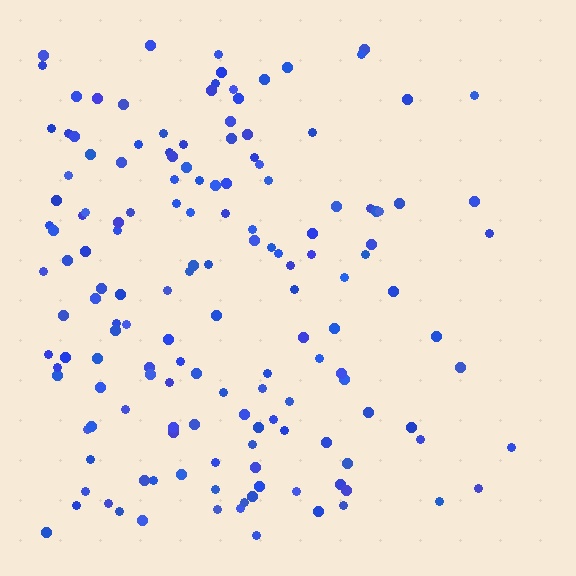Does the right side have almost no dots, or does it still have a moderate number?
Still a moderate number, just noticeably fewer than the left.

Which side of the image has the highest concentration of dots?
The left.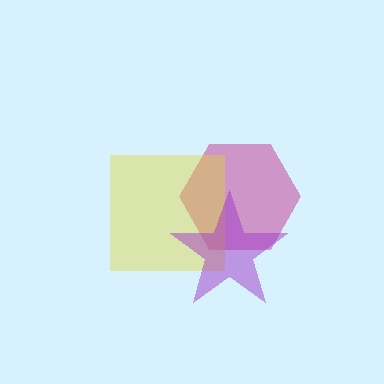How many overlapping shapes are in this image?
There are 3 overlapping shapes in the image.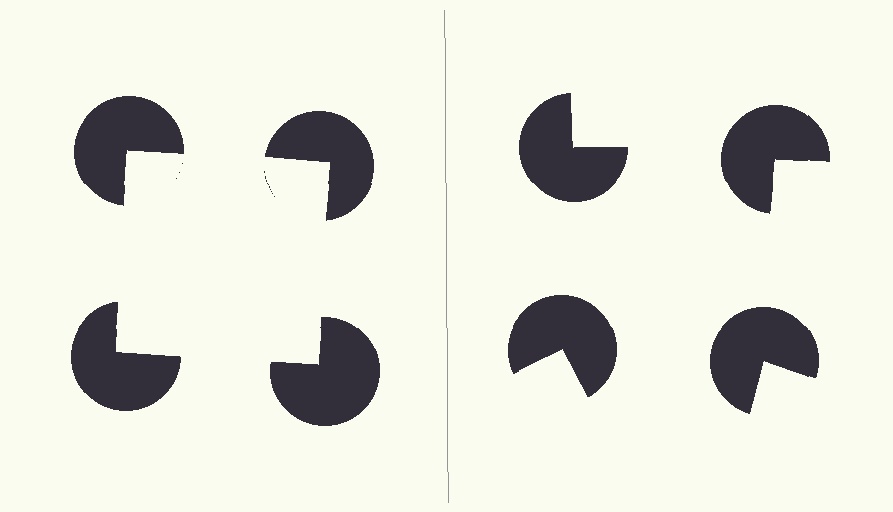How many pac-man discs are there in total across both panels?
8 — 4 on each side.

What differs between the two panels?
The pac-man discs are positioned identically on both sides; only the wedge orientations differ. On the left they align to a square; on the right they are misaligned.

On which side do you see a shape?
An illusory square appears on the left side. On the right side the wedge cuts are rotated, so no coherent shape forms.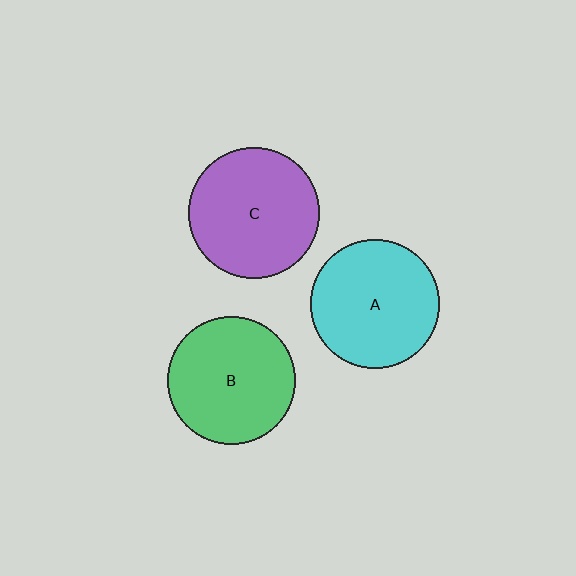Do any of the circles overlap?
No, none of the circles overlap.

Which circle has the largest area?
Circle C (purple).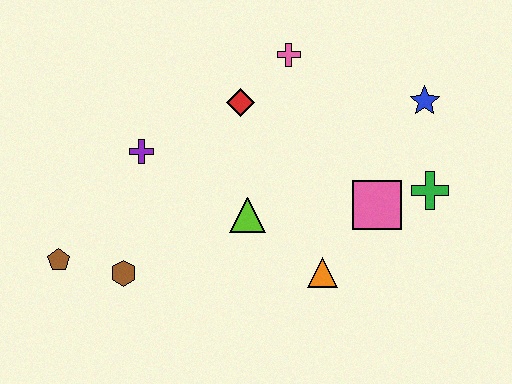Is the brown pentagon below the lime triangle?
Yes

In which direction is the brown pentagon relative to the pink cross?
The brown pentagon is to the left of the pink cross.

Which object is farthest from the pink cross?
The brown pentagon is farthest from the pink cross.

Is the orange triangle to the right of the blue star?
No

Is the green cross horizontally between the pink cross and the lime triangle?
No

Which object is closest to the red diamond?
The pink cross is closest to the red diamond.